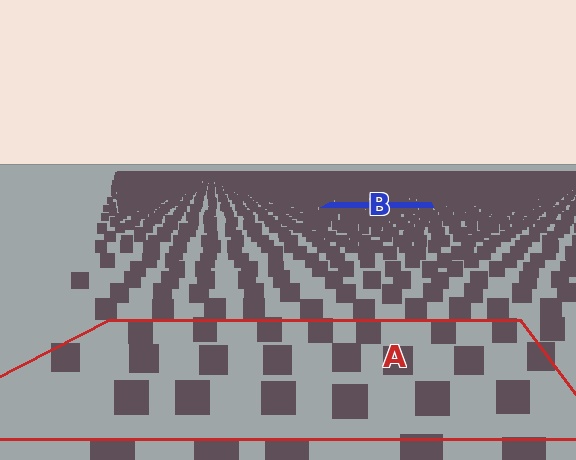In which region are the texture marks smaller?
The texture marks are smaller in region B, because it is farther away.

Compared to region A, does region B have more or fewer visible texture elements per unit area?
Region B has more texture elements per unit area — they are packed more densely because it is farther away.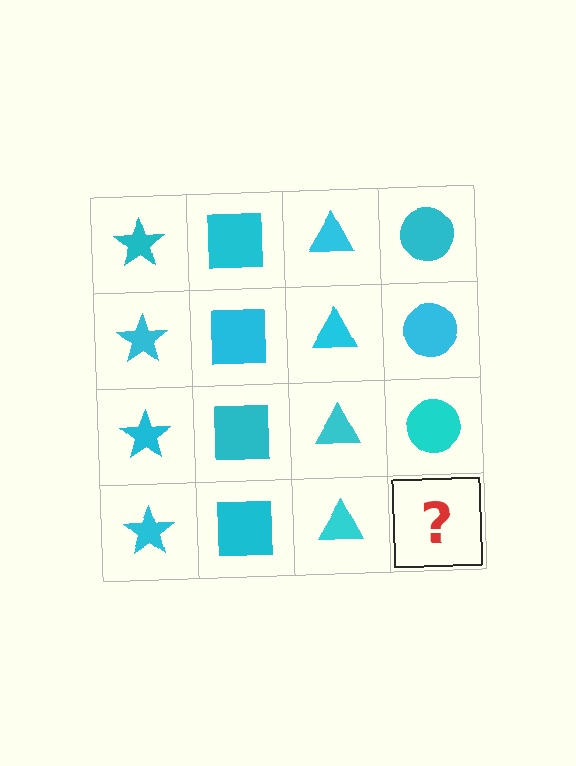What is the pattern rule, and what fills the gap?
The rule is that each column has a consistent shape. The gap should be filled with a cyan circle.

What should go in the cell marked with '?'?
The missing cell should contain a cyan circle.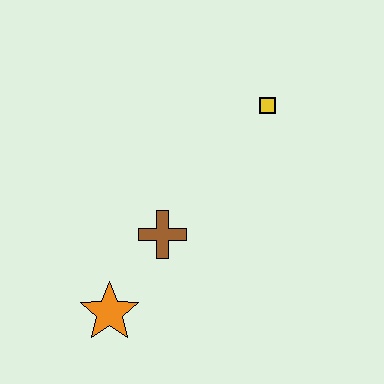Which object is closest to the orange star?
The brown cross is closest to the orange star.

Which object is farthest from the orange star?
The yellow square is farthest from the orange star.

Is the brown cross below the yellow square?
Yes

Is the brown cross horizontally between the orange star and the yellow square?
Yes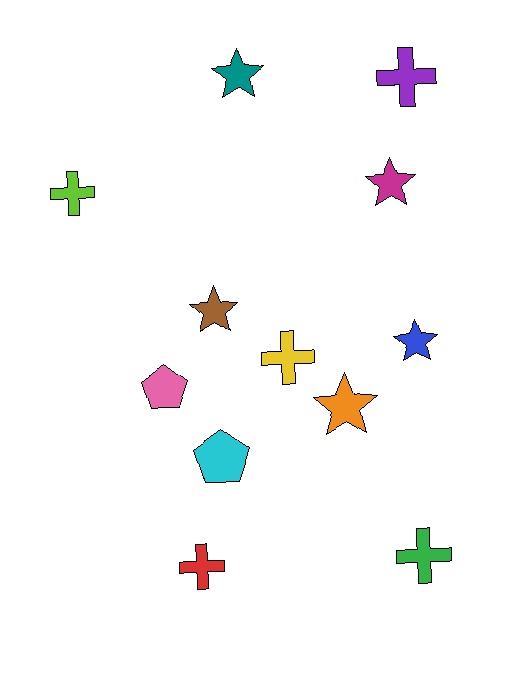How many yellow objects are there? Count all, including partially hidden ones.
There is 1 yellow object.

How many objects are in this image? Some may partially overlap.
There are 12 objects.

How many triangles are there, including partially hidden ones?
There are no triangles.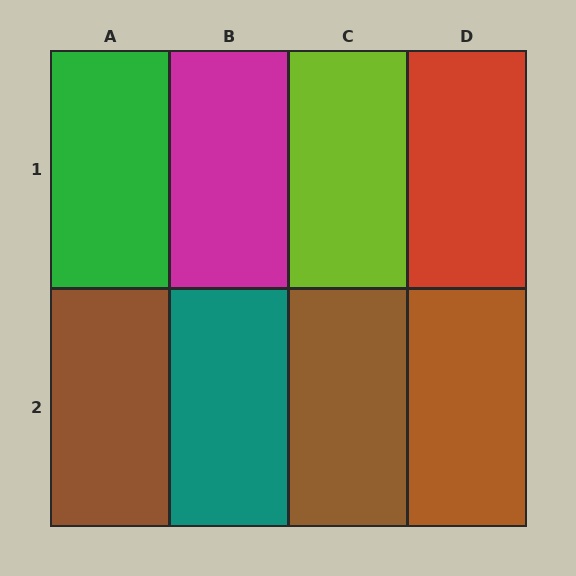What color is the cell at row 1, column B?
Magenta.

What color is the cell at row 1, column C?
Lime.